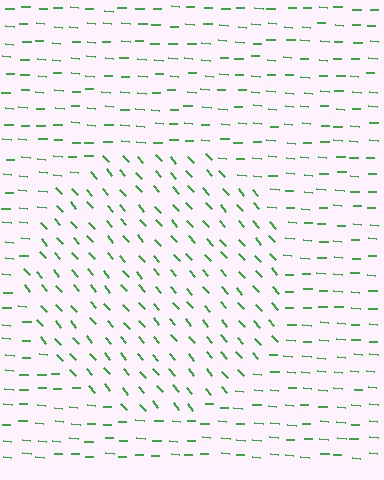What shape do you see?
I see a circle.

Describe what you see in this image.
The image is filled with small green line segments. A circle region in the image has lines oriented differently from the surrounding lines, creating a visible texture boundary.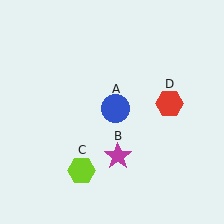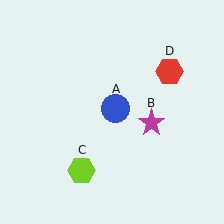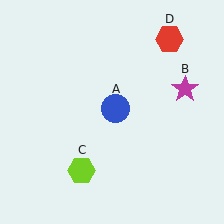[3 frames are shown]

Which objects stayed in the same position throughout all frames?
Blue circle (object A) and lime hexagon (object C) remained stationary.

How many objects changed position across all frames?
2 objects changed position: magenta star (object B), red hexagon (object D).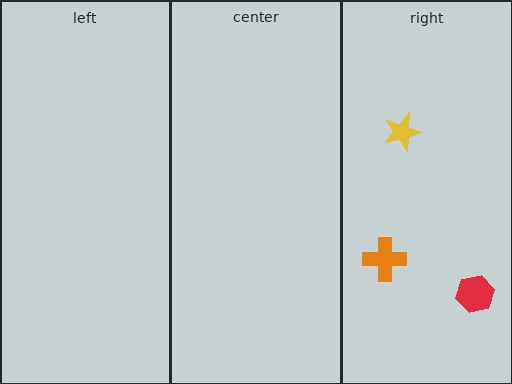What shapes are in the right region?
The yellow star, the orange cross, the red hexagon.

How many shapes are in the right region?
3.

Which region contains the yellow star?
The right region.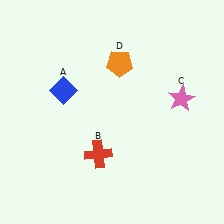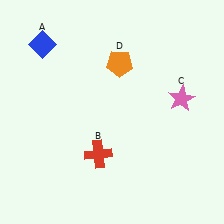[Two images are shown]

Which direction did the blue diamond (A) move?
The blue diamond (A) moved up.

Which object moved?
The blue diamond (A) moved up.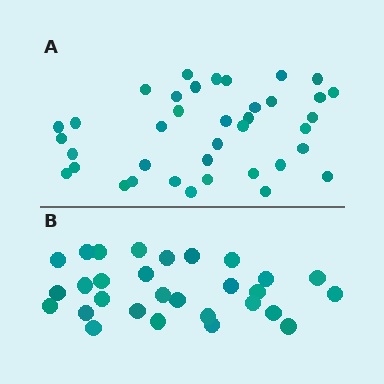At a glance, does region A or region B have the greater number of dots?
Region A (the top region) has more dots.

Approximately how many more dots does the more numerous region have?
Region A has roughly 8 or so more dots than region B.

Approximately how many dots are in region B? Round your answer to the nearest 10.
About 30 dots. (The exact count is 29, which rounds to 30.)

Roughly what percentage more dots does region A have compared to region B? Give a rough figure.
About 30% more.